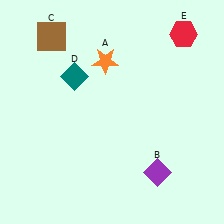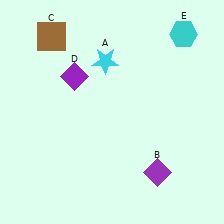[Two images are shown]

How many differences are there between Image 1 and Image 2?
There are 3 differences between the two images.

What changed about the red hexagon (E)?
In Image 1, E is red. In Image 2, it changed to cyan.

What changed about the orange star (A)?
In Image 1, A is orange. In Image 2, it changed to cyan.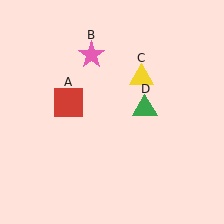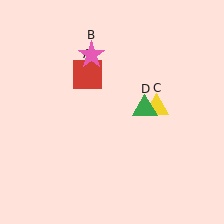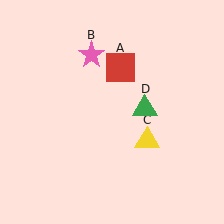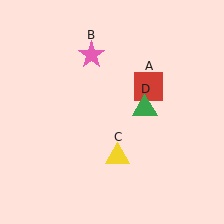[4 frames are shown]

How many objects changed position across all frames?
2 objects changed position: red square (object A), yellow triangle (object C).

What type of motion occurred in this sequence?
The red square (object A), yellow triangle (object C) rotated clockwise around the center of the scene.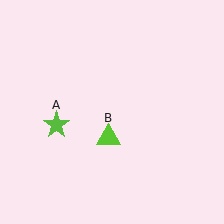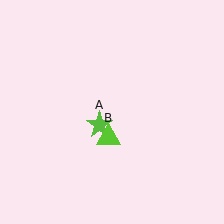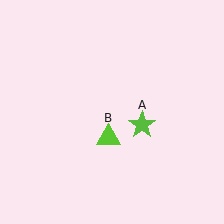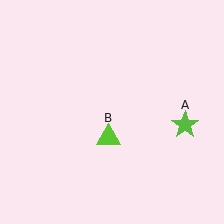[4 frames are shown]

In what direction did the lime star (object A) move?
The lime star (object A) moved right.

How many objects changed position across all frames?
1 object changed position: lime star (object A).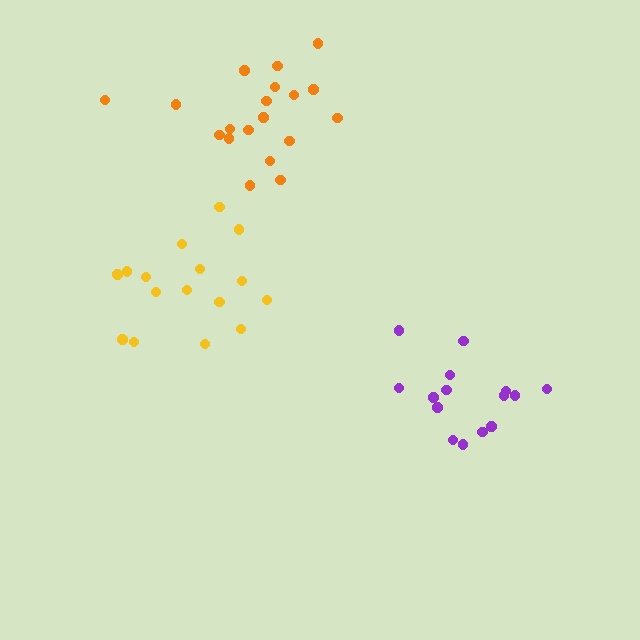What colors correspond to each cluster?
The clusters are colored: orange, yellow, purple.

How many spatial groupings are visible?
There are 3 spatial groupings.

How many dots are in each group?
Group 1: 19 dots, Group 2: 16 dots, Group 3: 15 dots (50 total).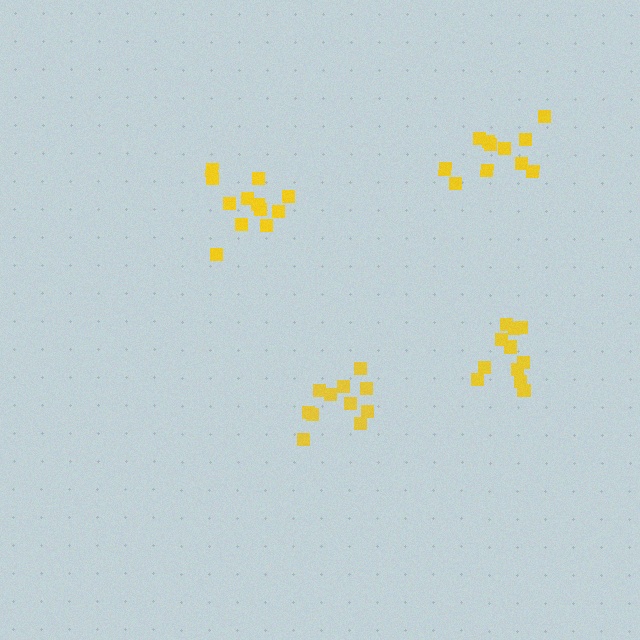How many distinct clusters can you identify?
There are 4 distinct clusters.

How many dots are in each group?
Group 1: 12 dots, Group 2: 11 dots, Group 3: 11 dots, Group 4: 11 dots (45 total).